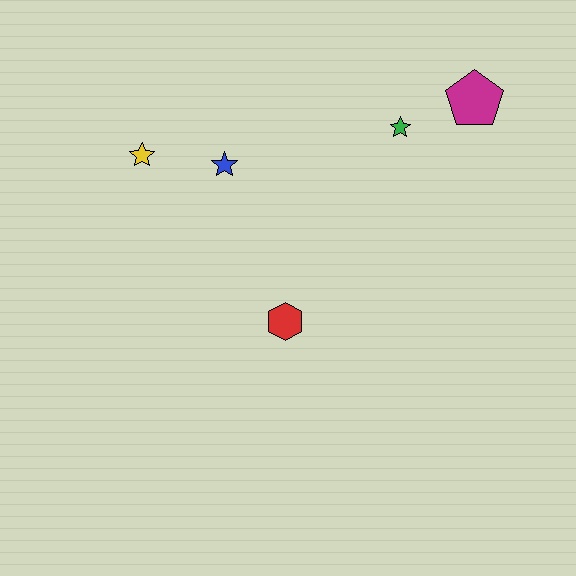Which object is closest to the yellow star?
The blue star is closest to the yellow star.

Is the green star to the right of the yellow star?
Yes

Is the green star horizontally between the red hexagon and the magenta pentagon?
Yes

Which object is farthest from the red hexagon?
The magenta pentagon is farthest from the red hexagon.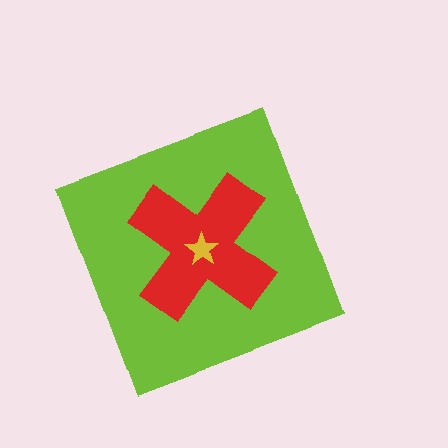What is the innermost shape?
The yellow star.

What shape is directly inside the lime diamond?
The red cross.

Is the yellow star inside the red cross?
Yes.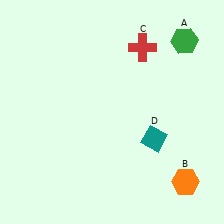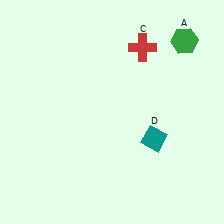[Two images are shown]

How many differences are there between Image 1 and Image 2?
There is 1 difference between the two images.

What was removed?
The orange hexagon (B) was removed in Image 2.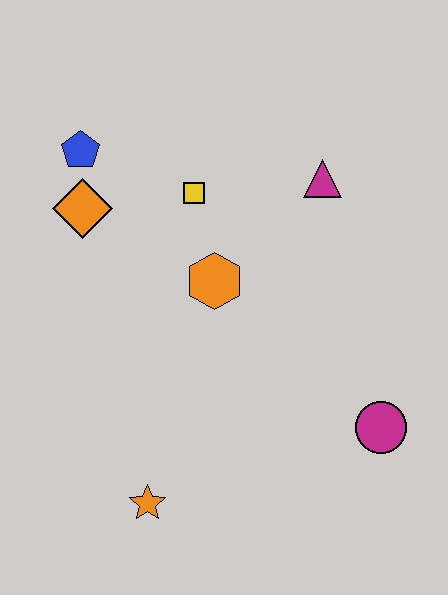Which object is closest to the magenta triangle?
The yellow square is closest to the magenta triangle.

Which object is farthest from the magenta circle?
The blue pentagon is farthest from the magenta circle.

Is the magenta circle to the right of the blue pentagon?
Yes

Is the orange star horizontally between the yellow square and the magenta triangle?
No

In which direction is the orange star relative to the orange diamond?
The orange star is below the orange diamond.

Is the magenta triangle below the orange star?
No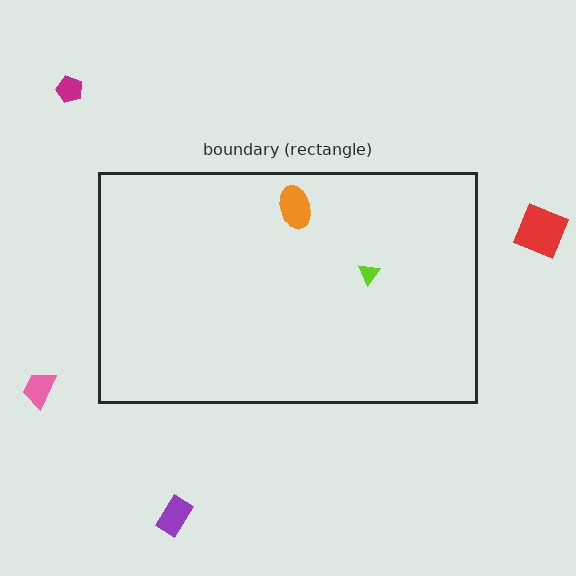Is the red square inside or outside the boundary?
Outside.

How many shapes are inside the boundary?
2 inside, 4 outside.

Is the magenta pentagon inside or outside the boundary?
Outside.